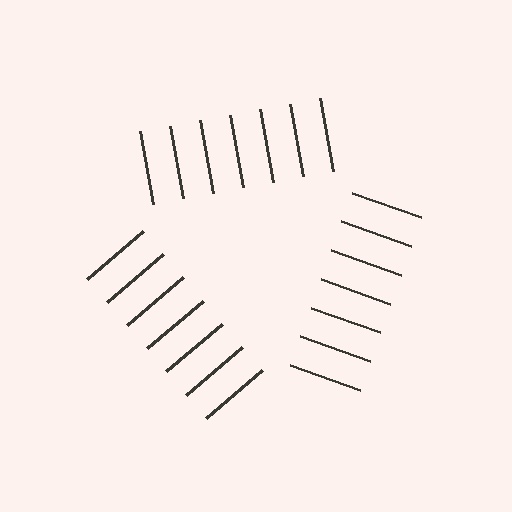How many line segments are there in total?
21 — 7 along each of the 3 edges.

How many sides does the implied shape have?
3 sides — the line-ends trace a triangle.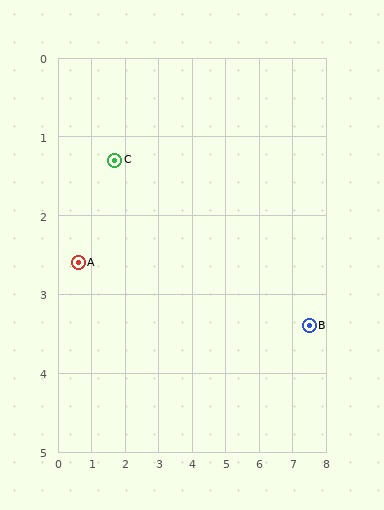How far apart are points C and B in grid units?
Points C and B are about 6.2 grid units apart.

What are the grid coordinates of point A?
Point A is at approximately (0.6, 2.6).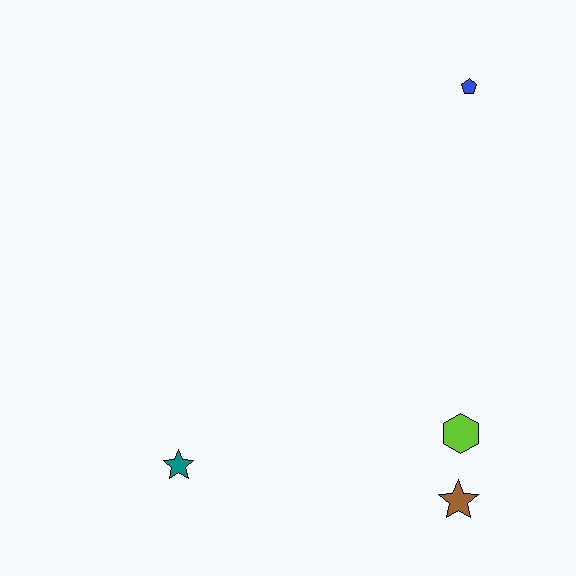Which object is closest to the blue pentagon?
The lime hexagon is closest to the blue pentagon.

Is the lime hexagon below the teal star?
No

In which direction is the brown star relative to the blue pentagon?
The brown star is below the blue pentagon.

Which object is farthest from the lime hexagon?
The blue pentagon is farthest from the lime hexagon.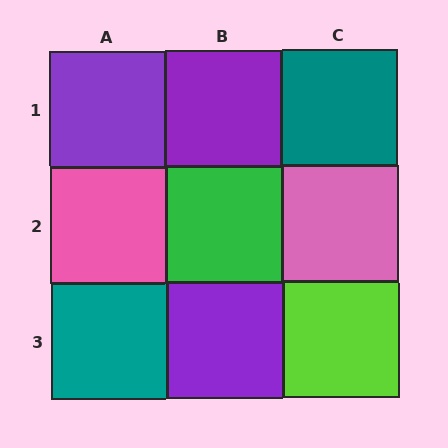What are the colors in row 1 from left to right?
Purple, purple, teal.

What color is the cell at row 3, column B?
Purple.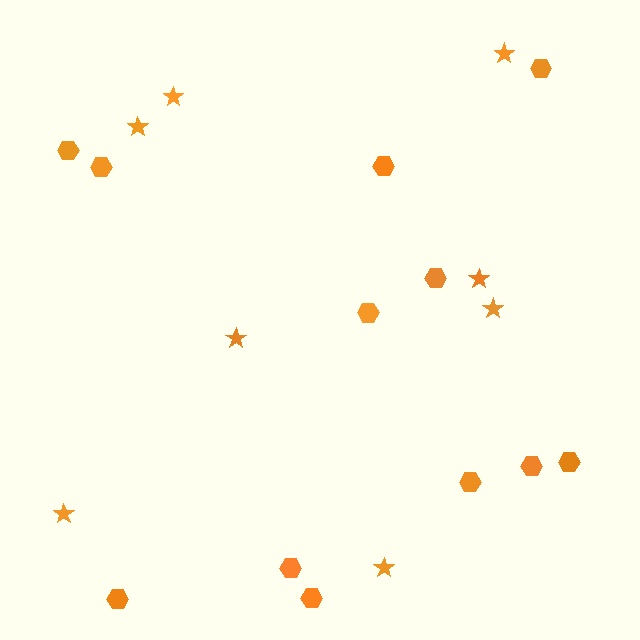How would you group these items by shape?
There are 2 groups: one group of hexagons (12) and one group of stars (8).